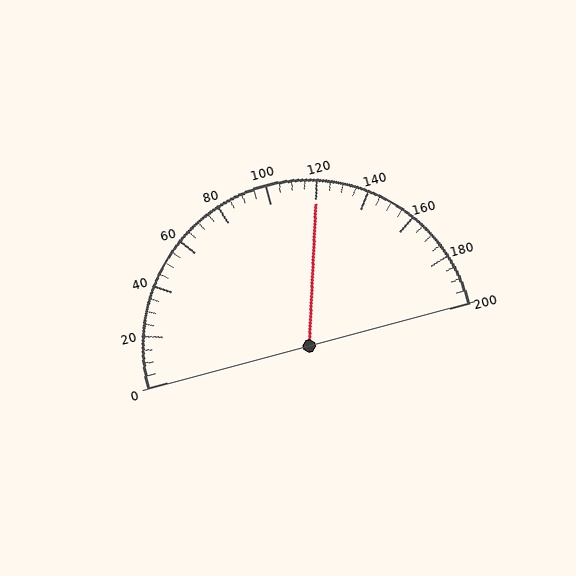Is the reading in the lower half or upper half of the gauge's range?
The reading is in the upper half of the range (0 to 200).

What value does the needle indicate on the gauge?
The needle indicates approximately 120.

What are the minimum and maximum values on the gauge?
The gauge ranges from 0 to 200.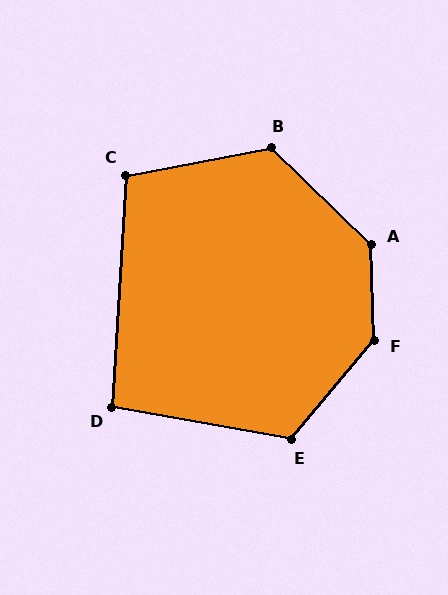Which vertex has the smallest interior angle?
D, at approximately 97 degrees.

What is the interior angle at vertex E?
Approximately 120 degrees (obtuse).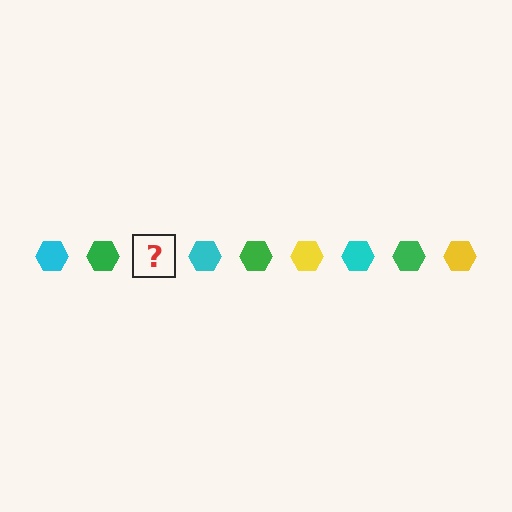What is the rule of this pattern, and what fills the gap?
The rule is that the pattern cycles through cyan, green, yellow hexagons. The gap should be filled with a yellow hexagon.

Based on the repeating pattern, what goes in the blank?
The blank should be a yellow hexagon.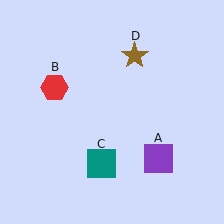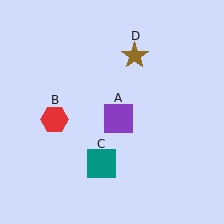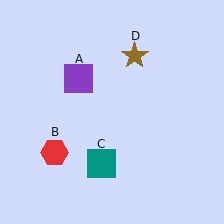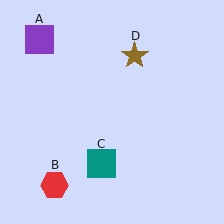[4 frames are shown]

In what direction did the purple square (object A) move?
The purple square (object A) moved up and to the left.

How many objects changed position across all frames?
2 objects changed position: purple square (object A), red hexagon (object B).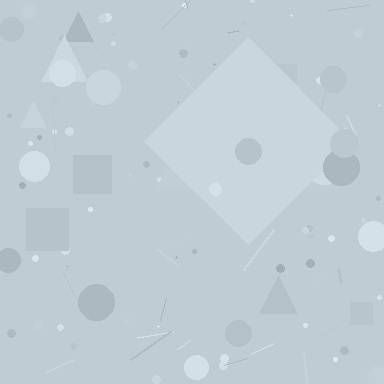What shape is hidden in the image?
A diamond is hidden in the image.